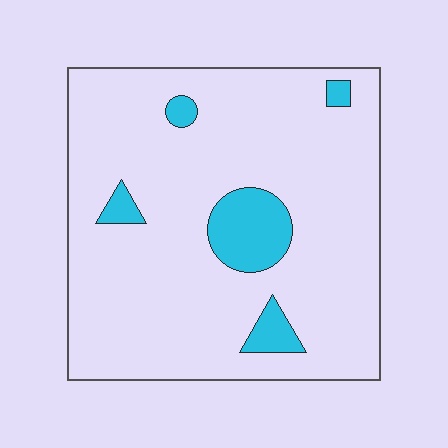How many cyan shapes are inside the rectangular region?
5.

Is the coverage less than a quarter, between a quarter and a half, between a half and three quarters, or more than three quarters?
Less than a quarter.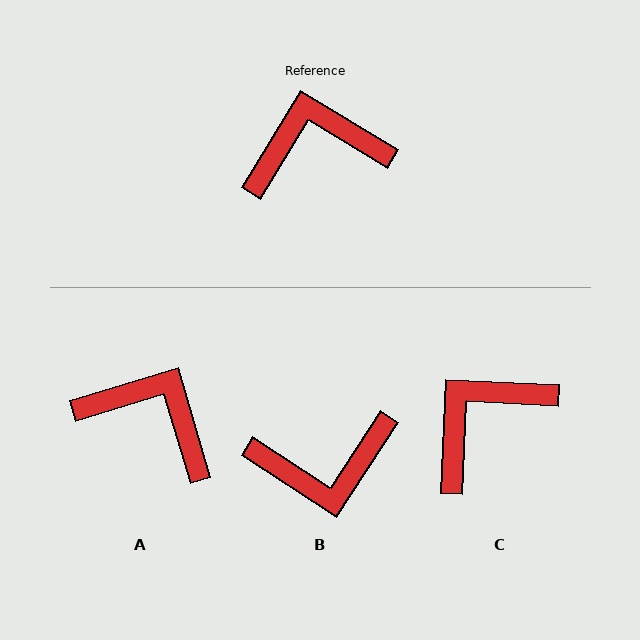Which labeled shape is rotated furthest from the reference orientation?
B, about 178 degrees away.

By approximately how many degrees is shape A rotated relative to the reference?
Approximately 42 degrees clockwise.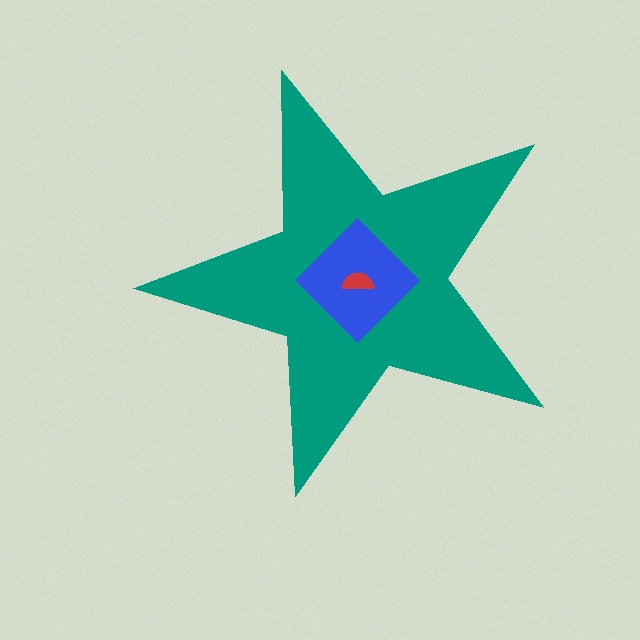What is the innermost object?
The red semicircle.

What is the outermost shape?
The teal star.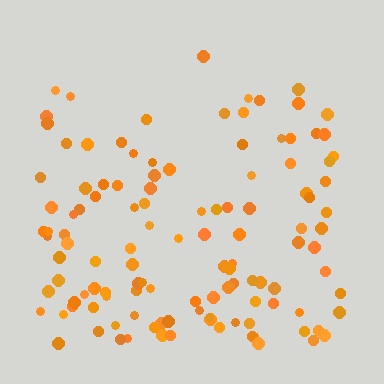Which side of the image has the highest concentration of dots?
The bottom.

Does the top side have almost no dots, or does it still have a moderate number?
Still a moderate number, just noticeably fewer than the bottom.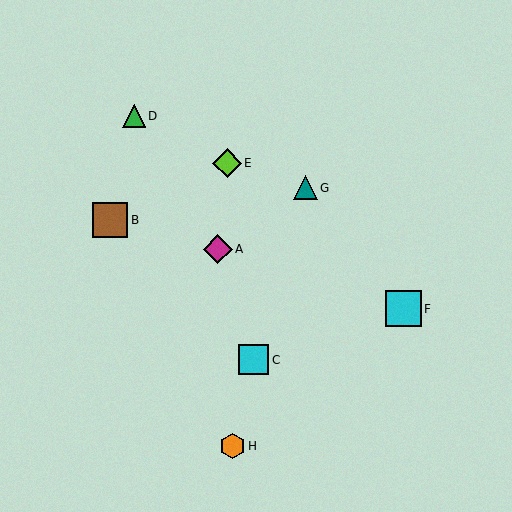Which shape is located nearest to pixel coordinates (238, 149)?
The lime diamond (labeled E) at (227, 163) is nearest to that location.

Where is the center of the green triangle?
The center of the green triangle is at (134, 116).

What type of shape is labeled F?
Shape F is a cyan square.